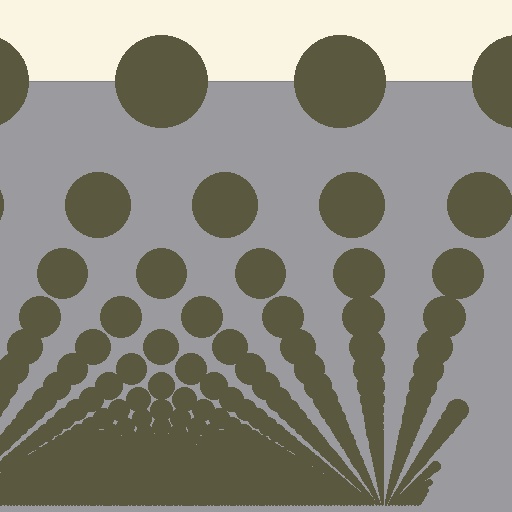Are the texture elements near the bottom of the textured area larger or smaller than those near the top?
Smaller. The gradient is inverted — elements near the bottom are smaller and denser.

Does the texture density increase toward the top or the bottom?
Density increases toward the bottom.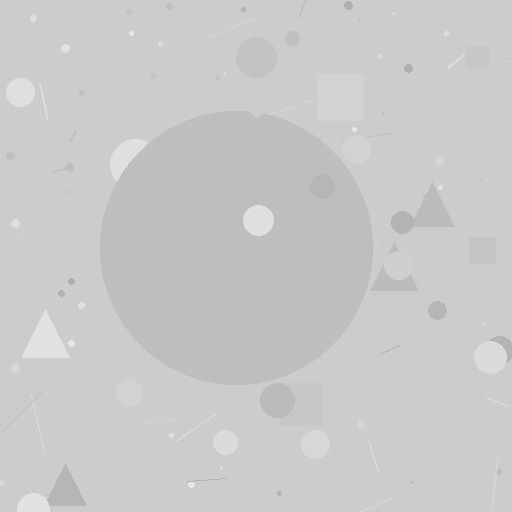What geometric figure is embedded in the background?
A circle is embedded in the background.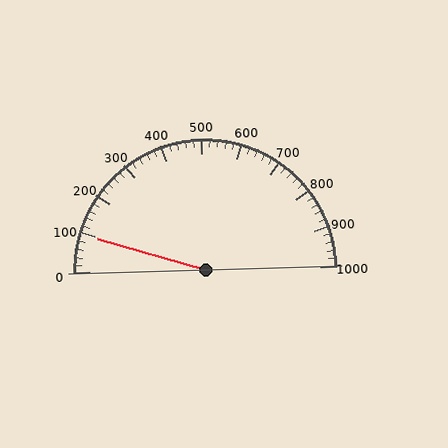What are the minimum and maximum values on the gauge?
The gauge ranges from 0 to 1000.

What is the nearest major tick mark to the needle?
The nearest major tick mark is 100.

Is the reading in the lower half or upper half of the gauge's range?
The reading is in the lower half of the range (0 to 1000).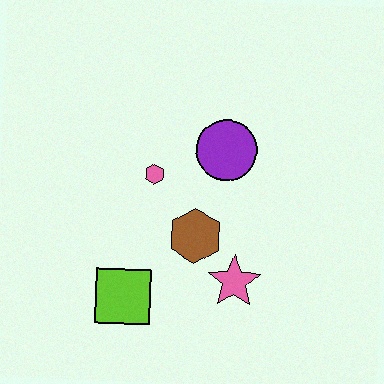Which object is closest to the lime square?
The brown hexagon is closest to the lime square.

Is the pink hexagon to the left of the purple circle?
Yes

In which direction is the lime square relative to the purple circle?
The lime square is below the purple circle.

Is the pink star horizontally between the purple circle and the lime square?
No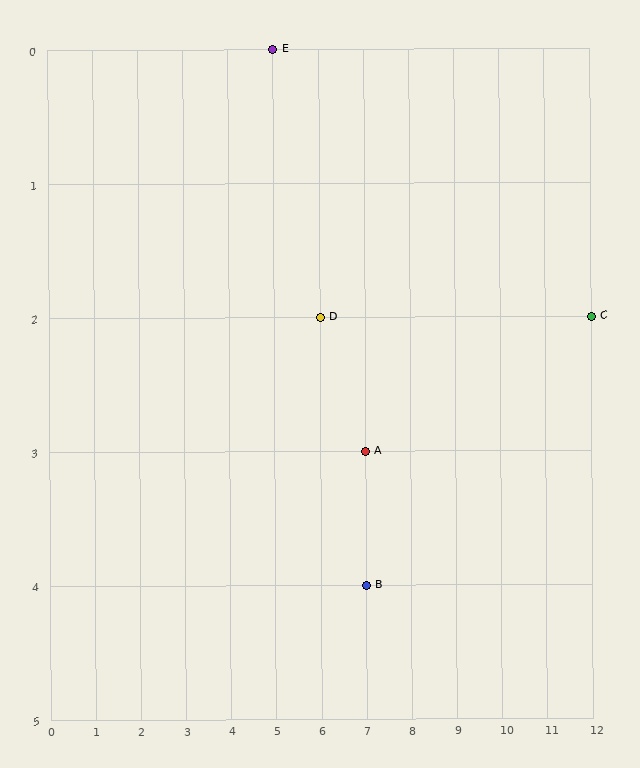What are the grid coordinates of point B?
Point B is at grid coordinates (7, 4).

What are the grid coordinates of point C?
Point C is at grid coordinates (12, 2).